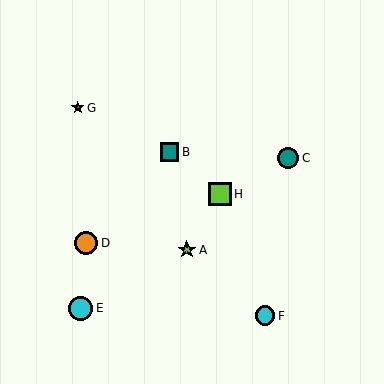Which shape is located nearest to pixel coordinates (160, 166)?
The teal square (labeled B) at (170, 152) is nearest to that location.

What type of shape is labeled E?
Shape E is a cyan circle.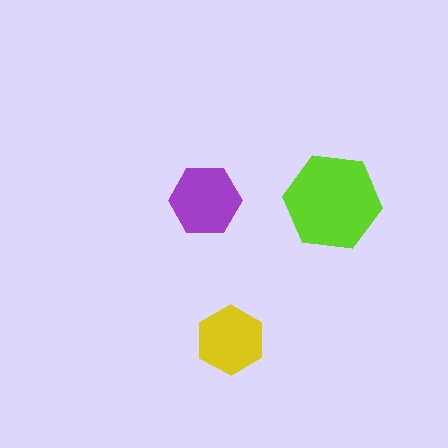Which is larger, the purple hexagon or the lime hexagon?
The lime one.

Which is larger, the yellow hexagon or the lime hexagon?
The lime one.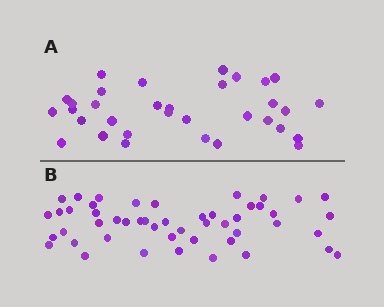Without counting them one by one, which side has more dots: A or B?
Region B (the bottom region) has more dots.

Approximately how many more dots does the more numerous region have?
Region B has approximately 15 more dots than region A.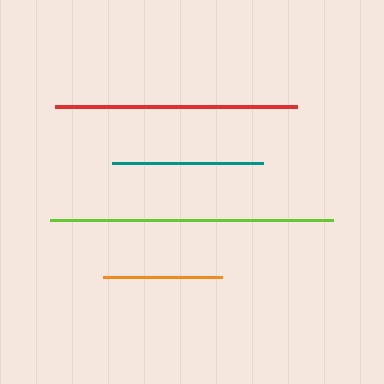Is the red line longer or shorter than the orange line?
The red line is longer than the orange line.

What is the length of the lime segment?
The lime segment is approximately 284 pixels long.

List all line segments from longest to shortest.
From longest to shortest: lime, red, teal, orange.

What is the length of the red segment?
The red segment is approximately 243 pixels long.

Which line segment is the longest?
The lime line is the longest at approximately 284 pixels.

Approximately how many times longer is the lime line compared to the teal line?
The lime line is approximately 1.9 times the length of the teal line.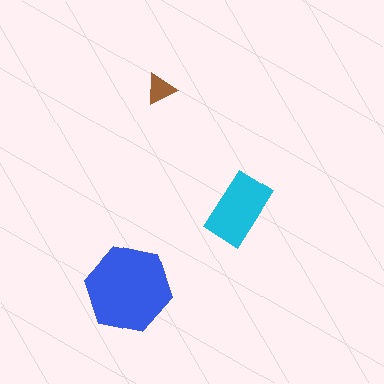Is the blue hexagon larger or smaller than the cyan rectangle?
Larger.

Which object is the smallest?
The brown triangle.